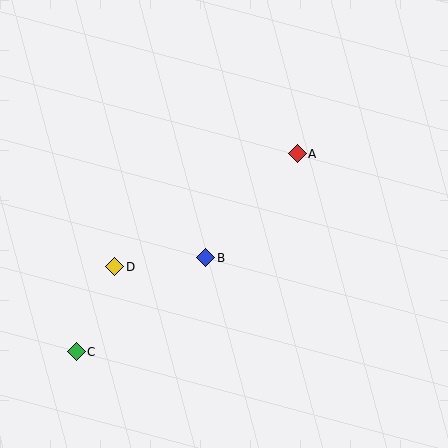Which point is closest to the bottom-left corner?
Point C is closest to the bottom-left corner.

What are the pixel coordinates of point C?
Point C is at (76, 352).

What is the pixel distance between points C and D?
The distance between C and D is 93 pixels.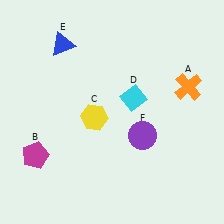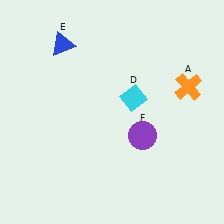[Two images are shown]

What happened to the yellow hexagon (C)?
The yellow hexagon (C) was removed in Image 2. It was in the bottom-left area of Image 1.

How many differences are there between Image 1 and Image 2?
There are 2 differences between the two images.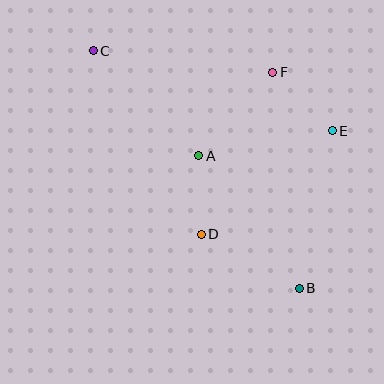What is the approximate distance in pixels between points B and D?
The distance between B and D is approximately 111 pixels.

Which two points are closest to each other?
Points A and D are closest to each other.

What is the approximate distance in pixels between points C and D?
The distance between C and D is approximately 213 pixels.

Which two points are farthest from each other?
Points B and C are farthest from each other.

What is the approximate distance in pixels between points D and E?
The distance between D and E is approximately 167 pixels.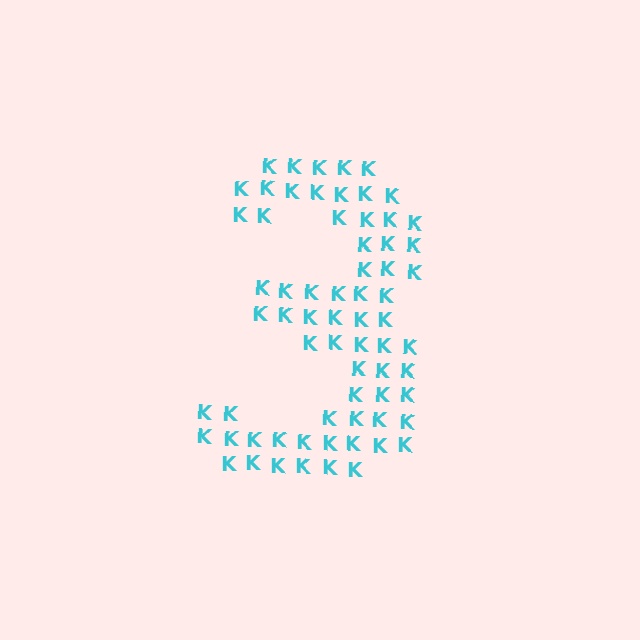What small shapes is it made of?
It is made of small letter K's.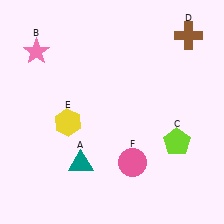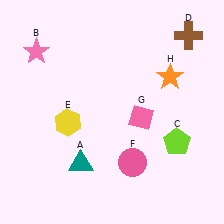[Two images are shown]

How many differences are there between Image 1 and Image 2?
There are 2 differences between the two images.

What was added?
A pink diamond (G), an orange star (H) were added in Image 2.